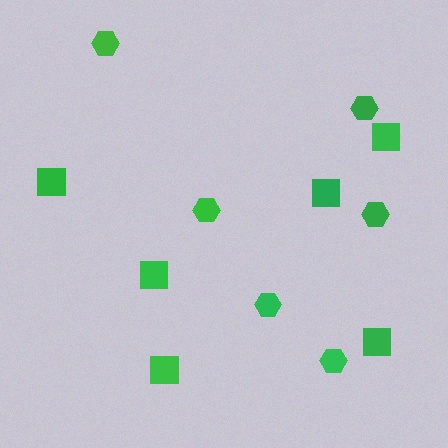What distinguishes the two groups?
There are 2 groups: one group of squares (6) and one group of hexagons (6).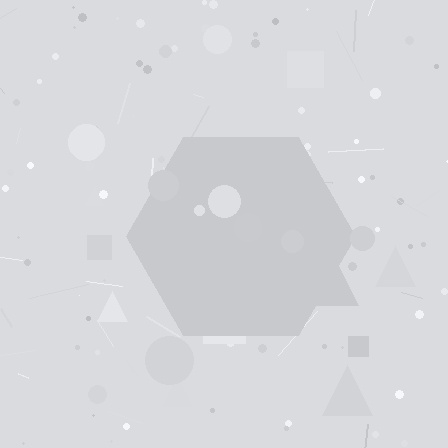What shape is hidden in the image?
A hexagon is hidden in the image.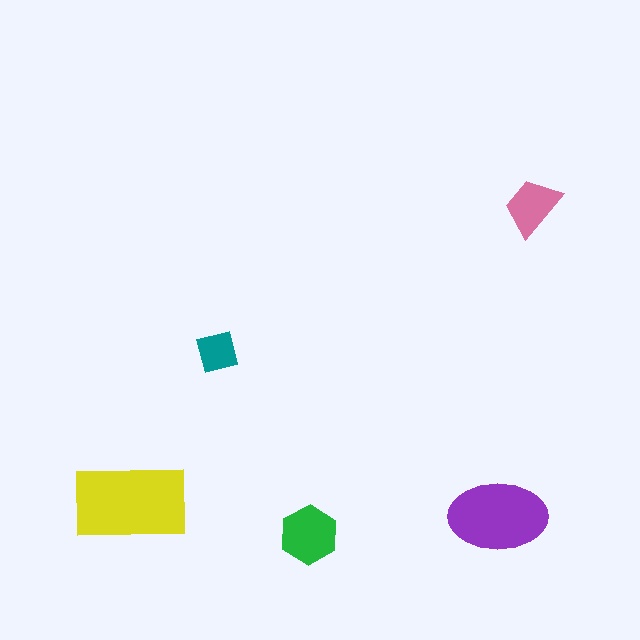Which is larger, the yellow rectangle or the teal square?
The yellow rectangle.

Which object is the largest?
The yellow rectangle.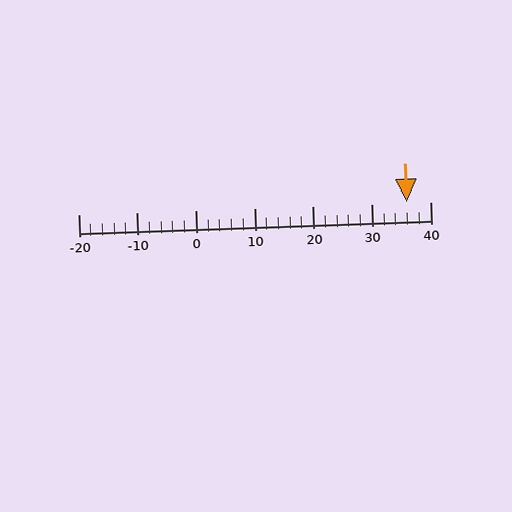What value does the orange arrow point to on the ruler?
The orange arrow points to approximately 36.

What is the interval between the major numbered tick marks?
The major tick marks are spaced 10 units apart.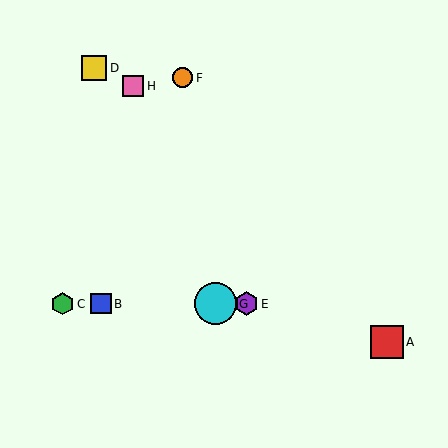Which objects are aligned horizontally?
Objects B, C, E, G are aligned horizontally.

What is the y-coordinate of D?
Object D is at y≈68.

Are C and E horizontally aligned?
Yes, both are at y≈304.